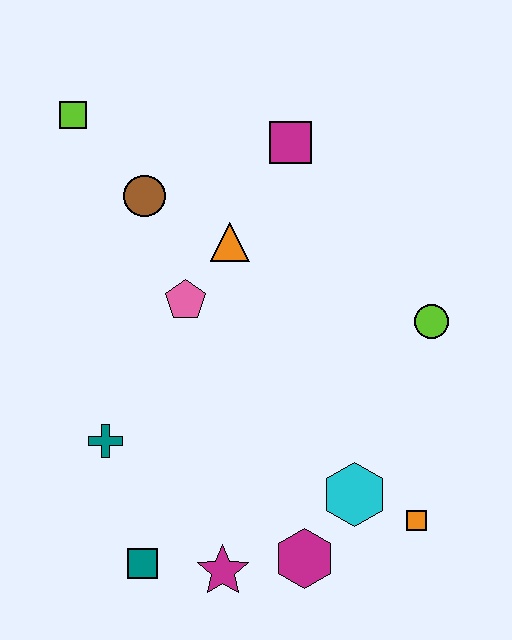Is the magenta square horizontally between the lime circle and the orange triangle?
Yes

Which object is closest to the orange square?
The cyan hexagon is closest to the orange square.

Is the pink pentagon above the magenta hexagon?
Yes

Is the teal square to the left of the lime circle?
Yes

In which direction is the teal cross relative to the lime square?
The teal cross is below the lime square.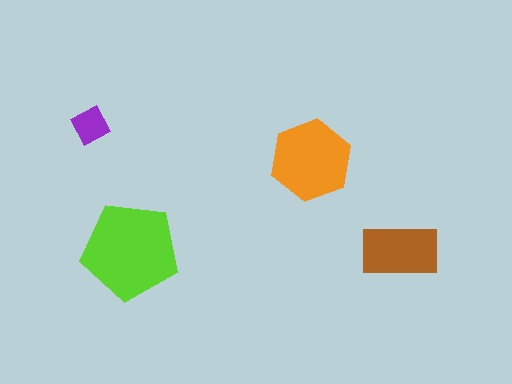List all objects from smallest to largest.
The purple diamond, the brown rectangle, the orange hexagon, the lime pentagon.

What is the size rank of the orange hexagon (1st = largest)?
2nd.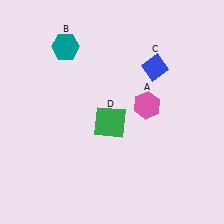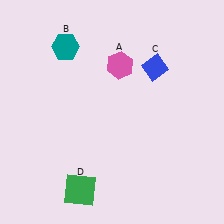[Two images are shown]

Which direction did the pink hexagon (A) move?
The pink hexagon (A) moved up.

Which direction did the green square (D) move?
The green square (D) moved down.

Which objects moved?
The objects that moved are: the pink hexagon (A), the green square (D).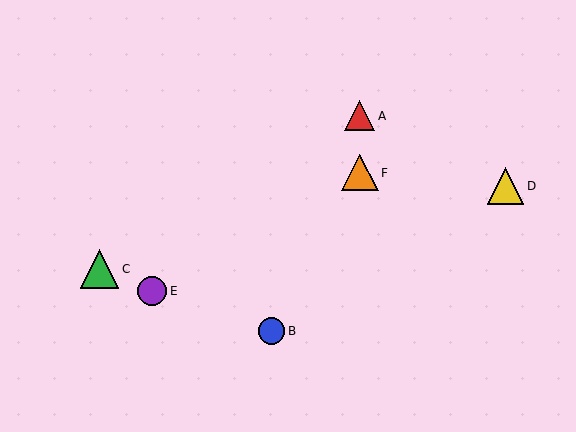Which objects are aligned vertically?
Objects A, F are aligned vertically.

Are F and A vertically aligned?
Yes, both are at x≈360.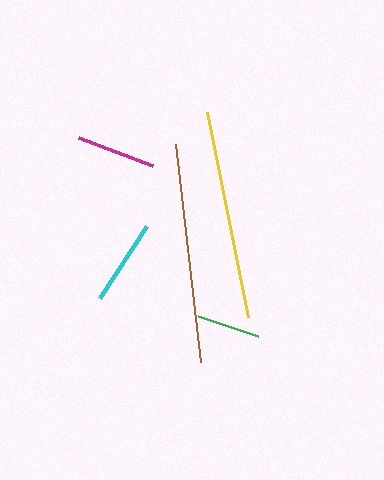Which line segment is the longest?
The brown line is the longest at approximately 219 pixels.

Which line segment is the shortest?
The green line is the shortest at approximately 63 pixels.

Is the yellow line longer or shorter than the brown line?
The brown line is longer than the yellow line.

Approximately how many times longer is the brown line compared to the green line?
The brown line is approximately 3.5 times the length of the green line.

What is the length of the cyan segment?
The cyan segment is approximately 86 pixels long.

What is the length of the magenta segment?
The magenta segment is approximately 80 pixels long.